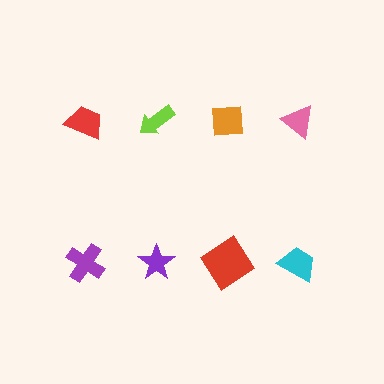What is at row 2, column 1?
A purple cross.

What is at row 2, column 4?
A cyan trapezoid.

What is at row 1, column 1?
A red trapezoid.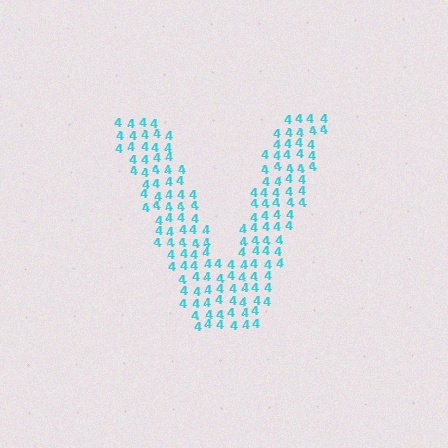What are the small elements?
The small elements are digit 4's.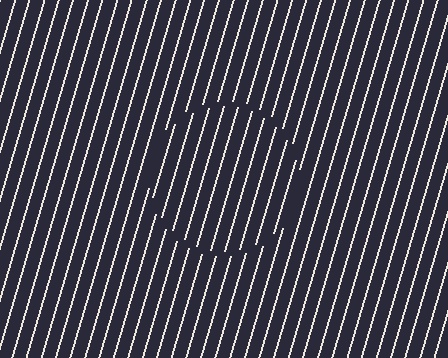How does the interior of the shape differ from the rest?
The interior of the shape contains the same grating, shifted by half a period — the contour is defined by the phase discontinuity where line-ends from the inner and outer gratings abut.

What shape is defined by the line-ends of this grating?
An illusory circle. The interior of the shape contains the same grating, shifted by half a period — the contour is defined by the phase discontinuity where line-ends from the inner and outer gratings abut.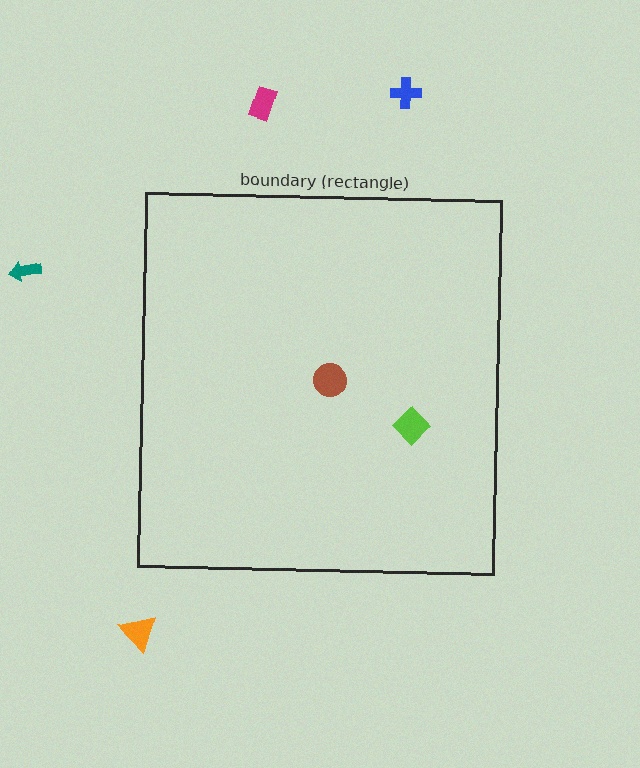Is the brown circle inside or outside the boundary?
Inside.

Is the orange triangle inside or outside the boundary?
Outside.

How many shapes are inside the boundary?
2 inside, 4 outside.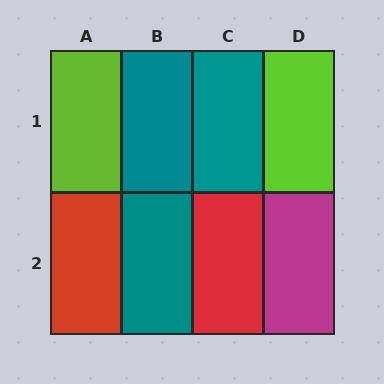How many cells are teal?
3 cells are teal.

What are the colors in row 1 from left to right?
Lime, teal, teal, lime.